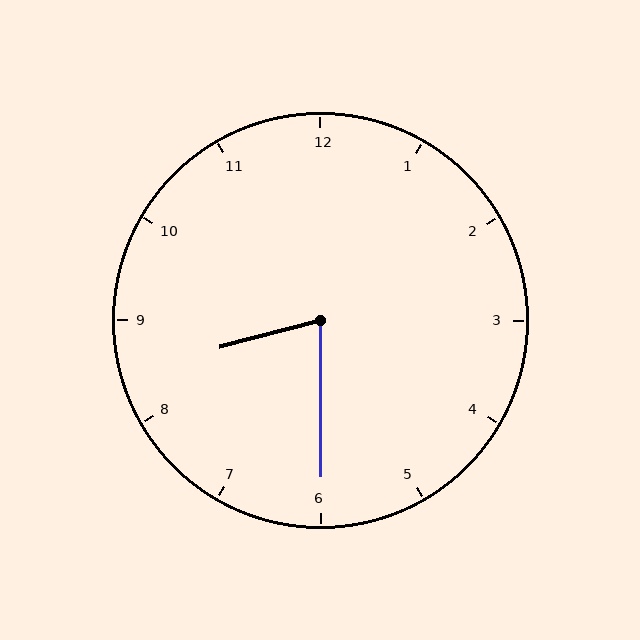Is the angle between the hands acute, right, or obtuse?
It is acute.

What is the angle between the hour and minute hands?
Approximately 75 degrees.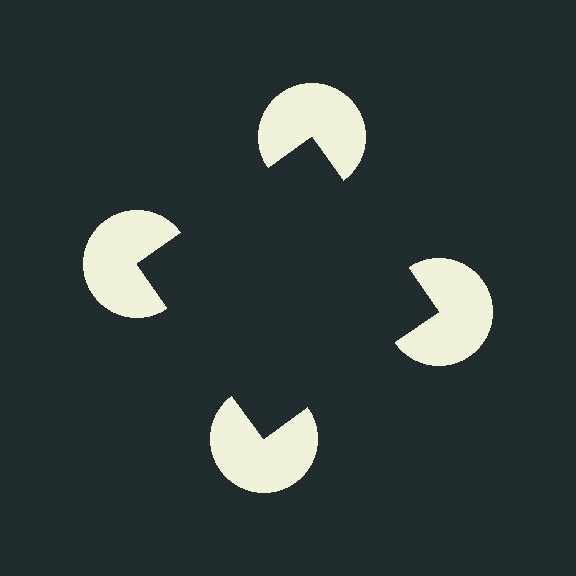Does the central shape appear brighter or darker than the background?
It typically appears slightly darker than the background, even though no actual brightness change is drawn.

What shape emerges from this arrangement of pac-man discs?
An illusory square — its edges are inferred from the aligned wedge cuts in the pac-man discs, not physically drawn.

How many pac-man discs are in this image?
There are 4 — one at each vertex of the illusory square.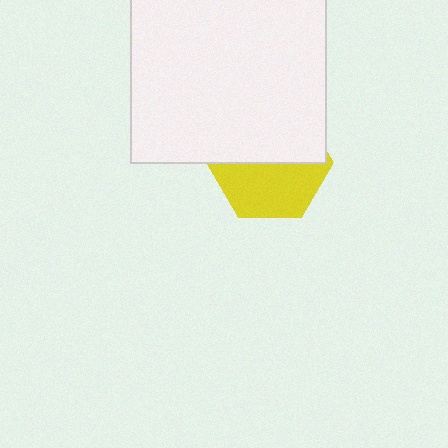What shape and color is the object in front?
The object in front is a white square.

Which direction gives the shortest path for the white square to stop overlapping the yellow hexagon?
Moving up gives the shortest separation.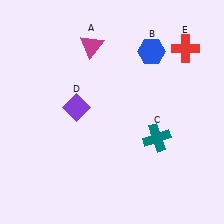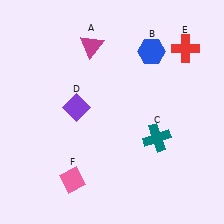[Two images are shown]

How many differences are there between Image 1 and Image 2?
There is 1 difference between the two images.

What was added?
A pink diamond (F) was added in Image 2.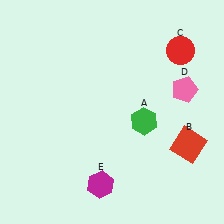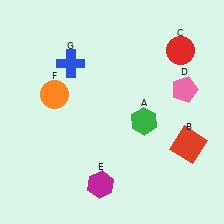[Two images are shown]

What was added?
An orange circle (F), a blue cross (G) were added in Image 2.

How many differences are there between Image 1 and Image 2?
There are 2 differences between the two images.